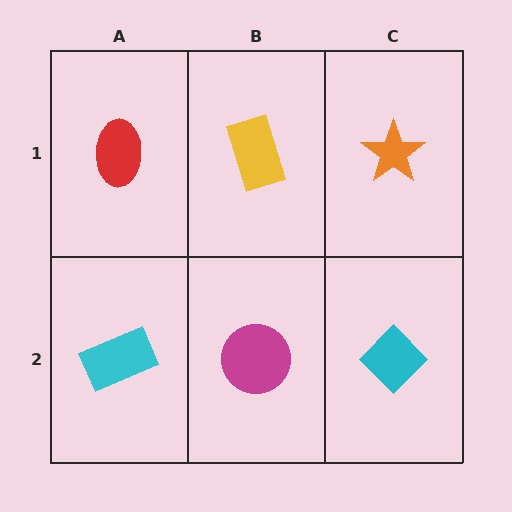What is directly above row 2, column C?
An orange star.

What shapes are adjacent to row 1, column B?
A magenta circle (row 2, column B), a red ellipse (row 1, column A), an orange star (row 1, column C).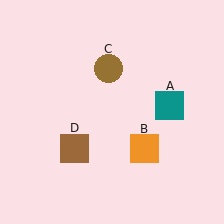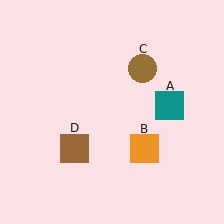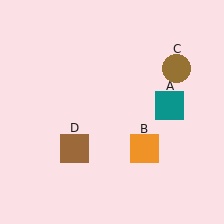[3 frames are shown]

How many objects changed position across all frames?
1 object changed position: brown circle (object C).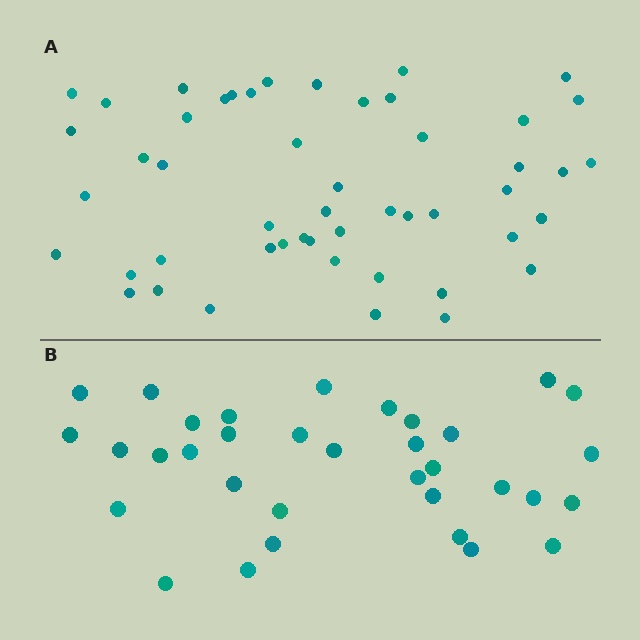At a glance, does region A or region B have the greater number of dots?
Region A (the top region) has more dots.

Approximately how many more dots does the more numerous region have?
Region A has approximately 15 more dots than region B.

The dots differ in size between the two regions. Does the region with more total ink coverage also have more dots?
No. Region B has more total ink coverage because its dots are larger, but region A actually contains more individual dots. Total area can be misleading — the number of items is what matters here.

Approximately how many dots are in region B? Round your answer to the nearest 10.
About 30 dots. (The exact count is 34, which rounds to 30.)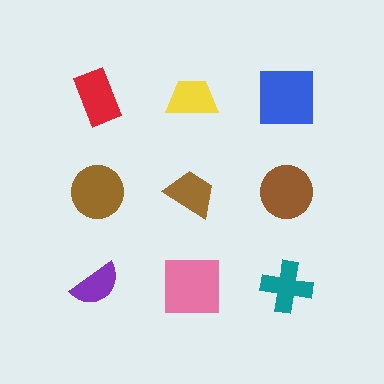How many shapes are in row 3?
3 shapes.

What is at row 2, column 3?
A brown circle.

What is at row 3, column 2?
A pink square.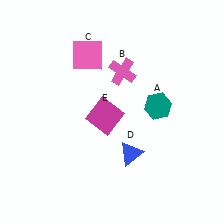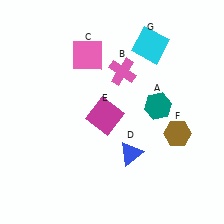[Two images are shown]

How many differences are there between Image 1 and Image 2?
There are 2 differences between the two images.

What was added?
A brown hexagon (F), a cyan square (G) were added in Image 2.